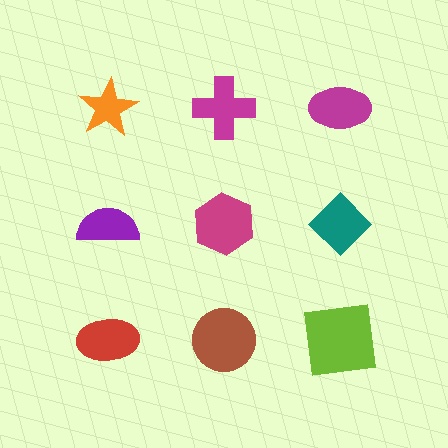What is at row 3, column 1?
A red ellipse.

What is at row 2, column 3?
A teal diamond.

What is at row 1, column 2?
A magenta cross.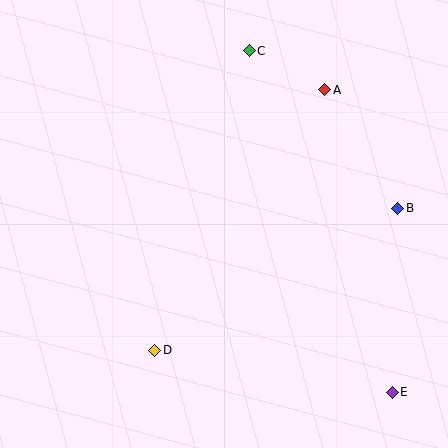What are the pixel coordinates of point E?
Point E is at (392, 392).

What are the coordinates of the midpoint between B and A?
The midpoint between B and A is at (361, 149).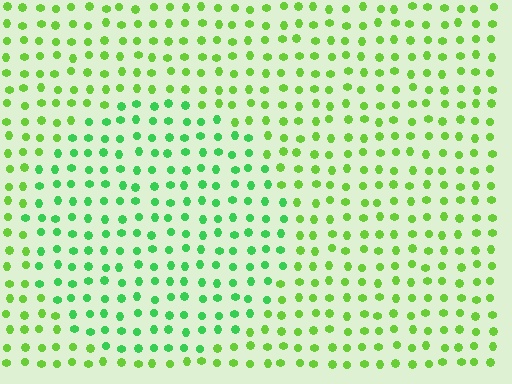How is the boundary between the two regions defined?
The boundary is defined purely by a slight shift in hue (about 31 degrees). Spacing, size, and orientation are identical on both sides.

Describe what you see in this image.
The image is filled with small lime elements in a uniform arrangement. A circle-shaped region is visible where the elements are tinted to a slightly different hue, forming a subtle color boundary.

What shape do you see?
I see a circle.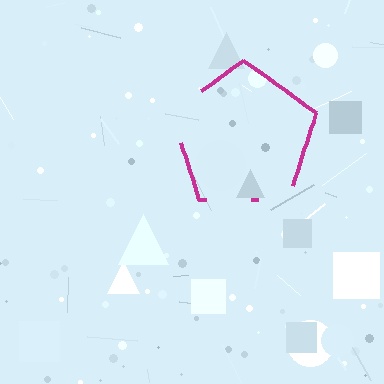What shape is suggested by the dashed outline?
The dashed outline suggests a pentagon.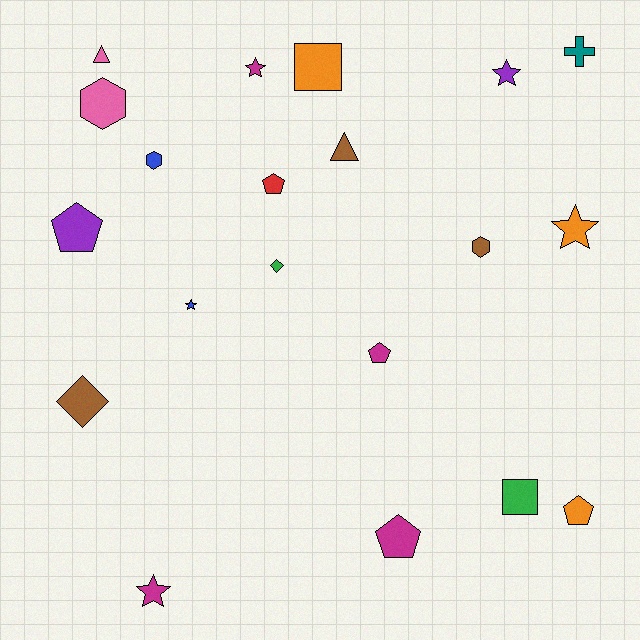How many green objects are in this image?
There are 2 green objects.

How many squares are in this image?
There are 2 squares.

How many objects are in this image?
There are 20 objects.